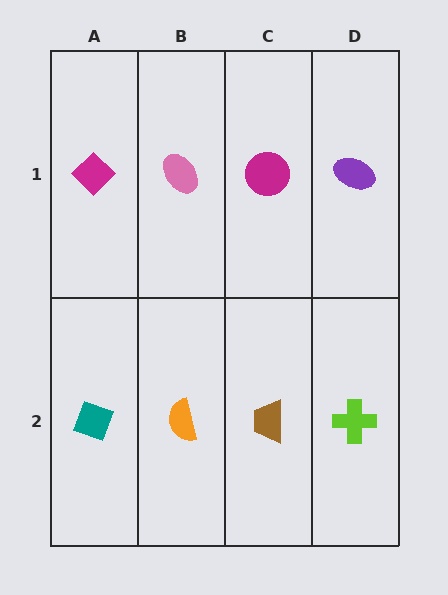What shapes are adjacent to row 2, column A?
A magenta diamond (row 1, column A), an orange semicircle (row 2, column B).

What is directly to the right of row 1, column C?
A purple ellipse.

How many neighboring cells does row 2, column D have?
2.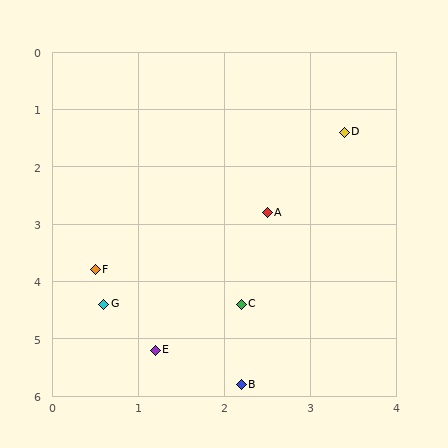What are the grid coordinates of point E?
Point E is at approximately (1.2, 5.2).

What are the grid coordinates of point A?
Point A is at approximately (2.5, 2.8).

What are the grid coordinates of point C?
Point C is at approximately (2.2, 4.4).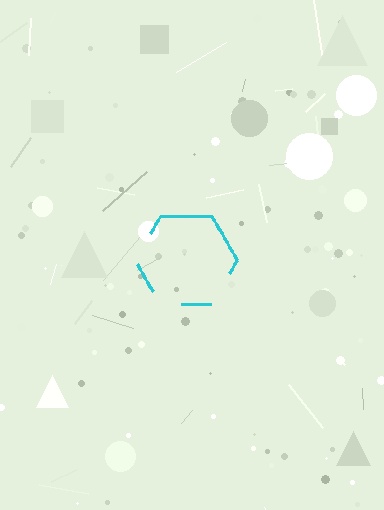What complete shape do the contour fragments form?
The contour fragments form a hexagon.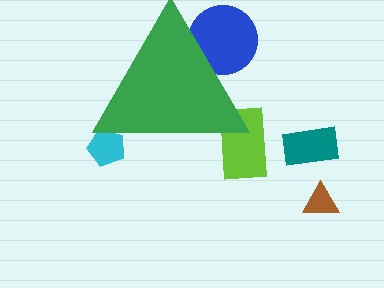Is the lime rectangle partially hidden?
Yes, the lime rectangle is partially hidden behind the green triangle.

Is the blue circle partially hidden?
Yes, the blue circle is partially hidden behind the green triangle.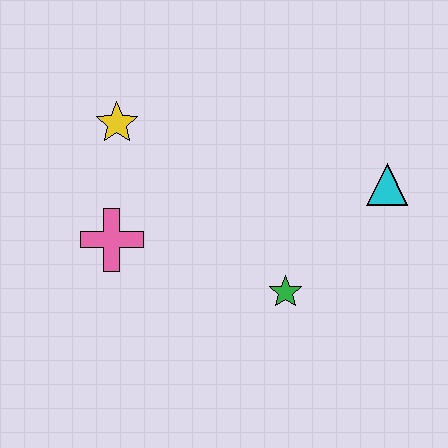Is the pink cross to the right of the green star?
No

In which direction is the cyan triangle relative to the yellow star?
The cyan triangle is to the right of the yellow star.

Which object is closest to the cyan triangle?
The green star is closest to the cyan triangle.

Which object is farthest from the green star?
The yellow star is farthest from the green star.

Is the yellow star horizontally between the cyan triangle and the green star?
No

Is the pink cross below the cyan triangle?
Yes